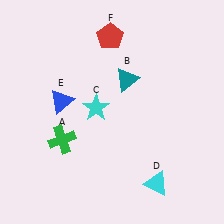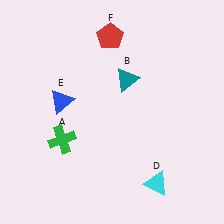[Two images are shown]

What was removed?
The cyan star (C) was removed in Image 2.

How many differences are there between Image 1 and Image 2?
There is 1 difference between the two images.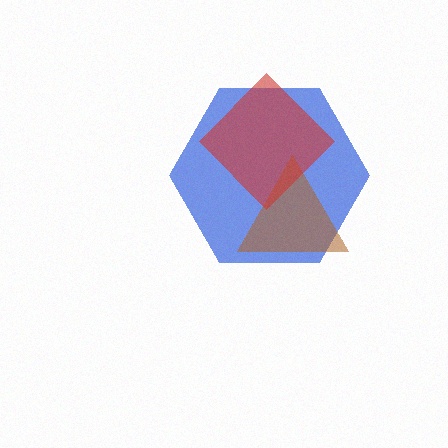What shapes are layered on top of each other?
The layered shapes are: a blue hexagon, a brown triangle, a red diamond.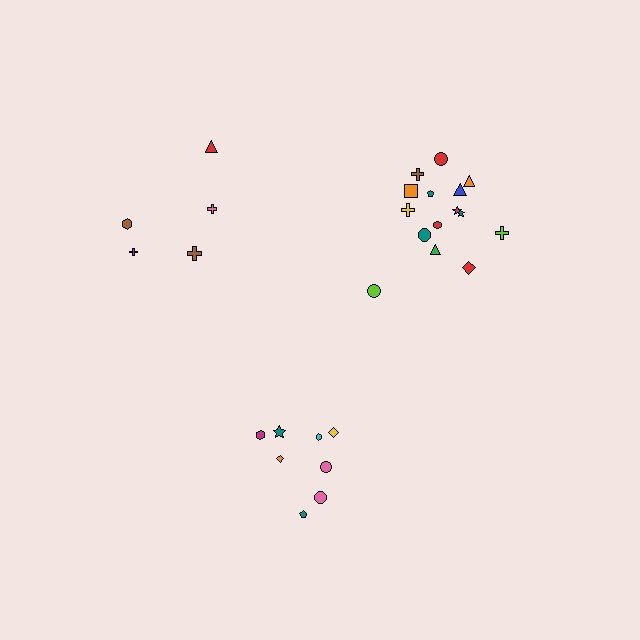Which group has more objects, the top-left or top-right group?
The top-right group.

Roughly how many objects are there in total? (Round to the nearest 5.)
Roughly 30 objects in total.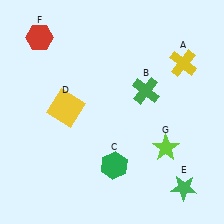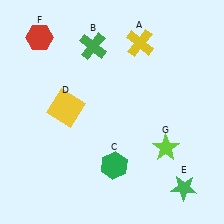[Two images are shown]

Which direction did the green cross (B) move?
The green cross (B) moved left.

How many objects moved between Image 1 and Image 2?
2 objects moved between the two images.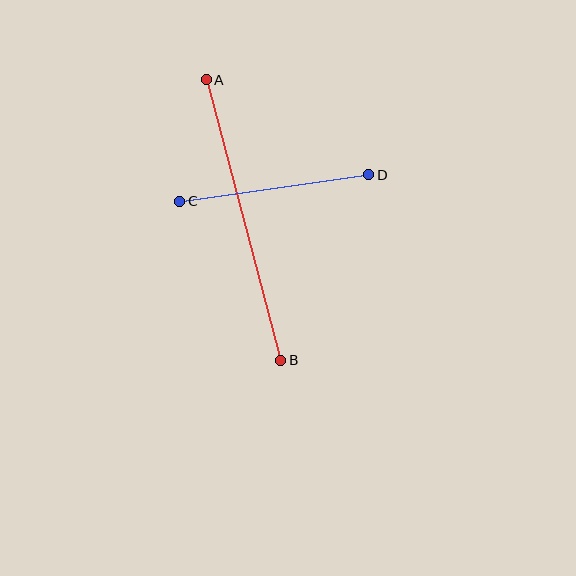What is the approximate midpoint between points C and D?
The midpoint is at approximately (274, 188) pixels.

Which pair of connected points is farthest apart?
Points A and B are farthest apart.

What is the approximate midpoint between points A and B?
The midpoint is at approximately (243, 220) pixels.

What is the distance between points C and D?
The distance is approximately 191 pixels.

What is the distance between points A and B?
The distance is approximately 290 pixels.